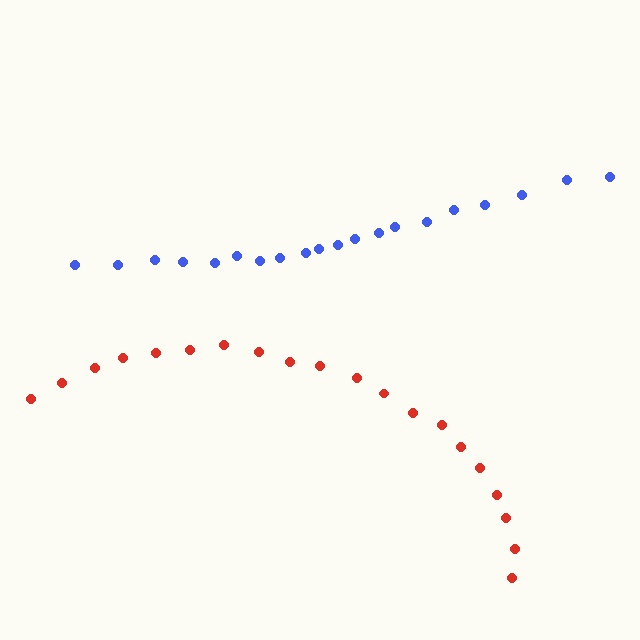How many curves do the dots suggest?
There are 2 distinct paths.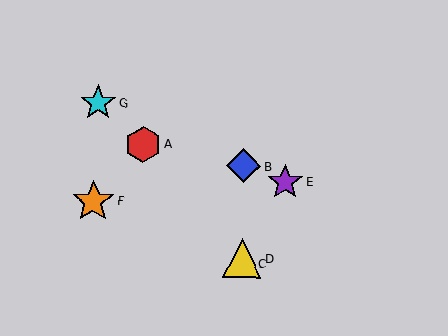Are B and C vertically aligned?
Yes, both are at x≈244.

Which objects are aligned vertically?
Objects B, C, D are aligned vertically.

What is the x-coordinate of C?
Object C is at x≈242.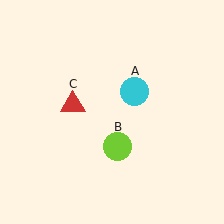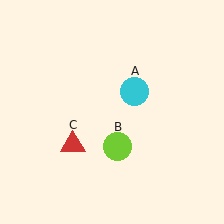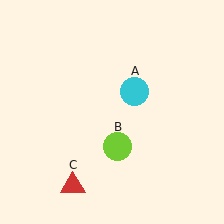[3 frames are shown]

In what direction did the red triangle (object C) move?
The red triangle (object C) moved down.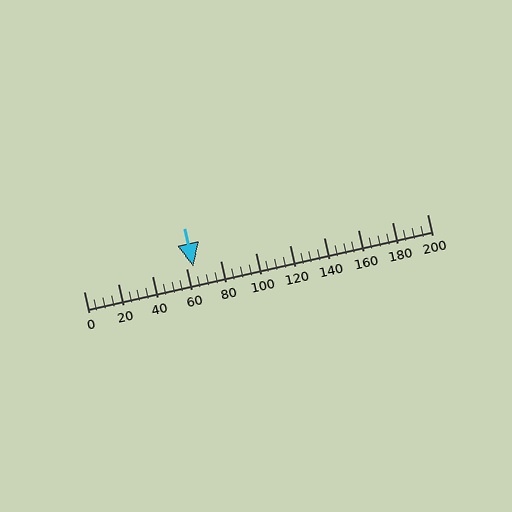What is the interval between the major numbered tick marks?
The major tick marks are spaced 20 units apart.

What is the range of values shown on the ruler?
The ruler shows values from 0 to 200.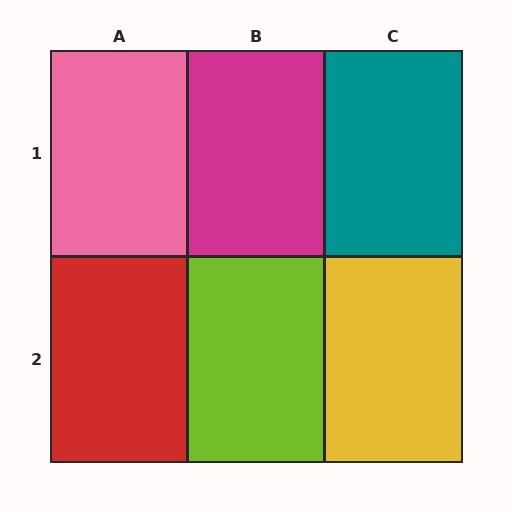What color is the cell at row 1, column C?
Teal.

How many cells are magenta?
1 cell is magenta.